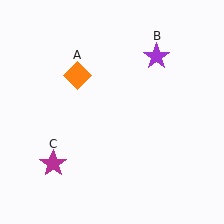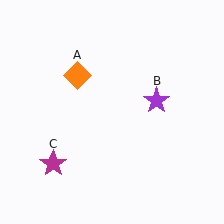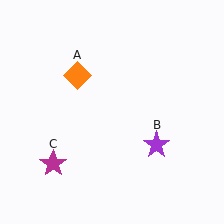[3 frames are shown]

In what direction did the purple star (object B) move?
The purple star (object B) moved down.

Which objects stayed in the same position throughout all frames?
Orange diamond (object A) and magenta star (object C) remained stationary.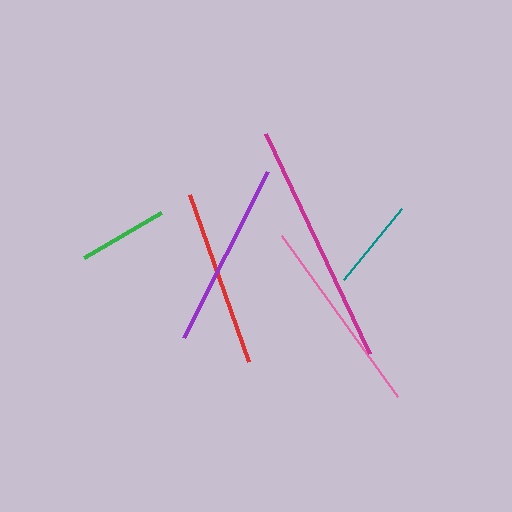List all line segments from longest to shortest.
From longest to shortest: magenta, pink, purple, red, teal, green.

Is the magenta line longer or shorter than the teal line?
The magenta line is longer than the teal line.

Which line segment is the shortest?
The green line is the shortest at approximately 90 pixels.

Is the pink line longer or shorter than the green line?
The pink line is longer than the green line.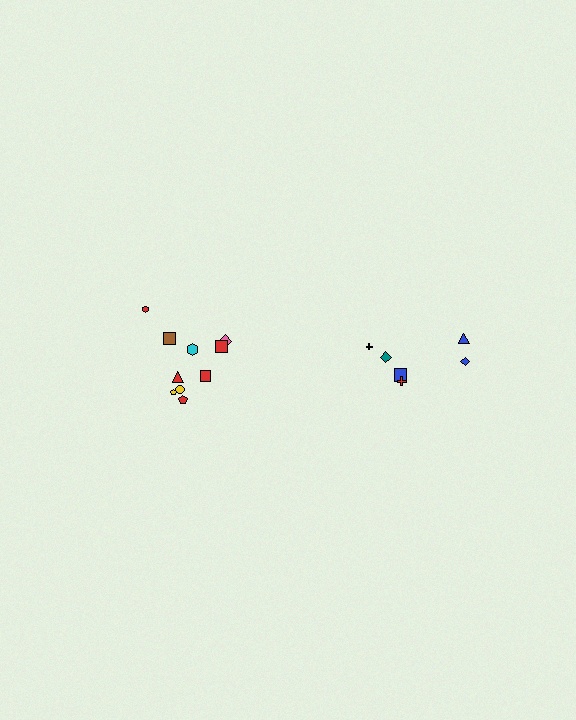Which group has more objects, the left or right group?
The left group.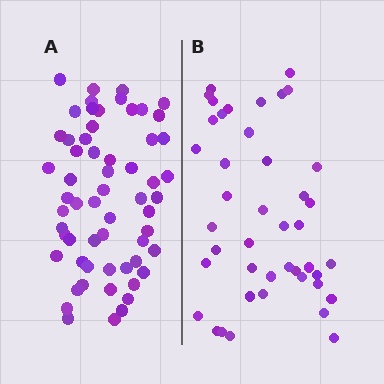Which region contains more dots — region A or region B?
Region A (the left region) has more dots.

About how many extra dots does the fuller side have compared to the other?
Region A has approximately 15 more dots than region B.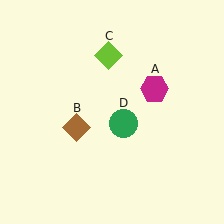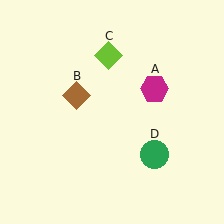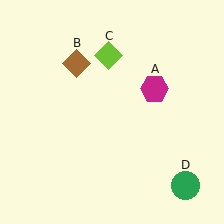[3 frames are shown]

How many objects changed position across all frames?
2 objects changed position: brown diamond (object B), green circle (object D).